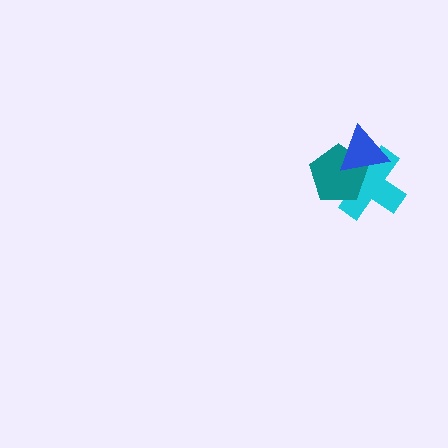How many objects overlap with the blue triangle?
2 objects overlap with the blue triangle.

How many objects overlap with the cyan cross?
2 objects overlap with the cyan cross.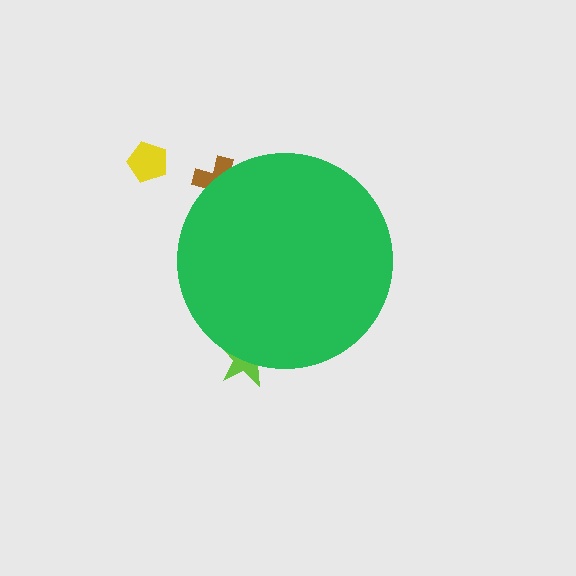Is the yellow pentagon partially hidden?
No, the yellow pentagon is fully visible.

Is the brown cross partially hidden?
Yes, the brown cross is partially hidden behind the green circle.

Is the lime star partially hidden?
Yes, the lime star is partially hidden behind the green circle.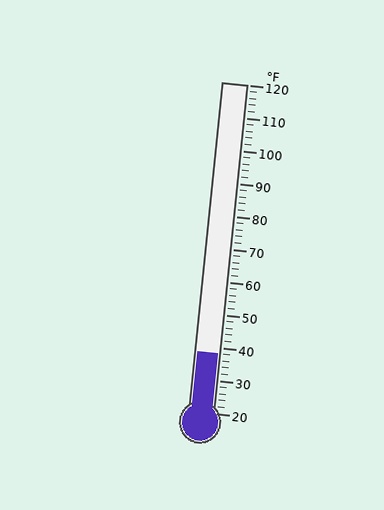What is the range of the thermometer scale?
The thermometer scale ranges from 20°F to 120°F.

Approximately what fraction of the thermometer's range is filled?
The thermometer is filled to approximately 20% of its range.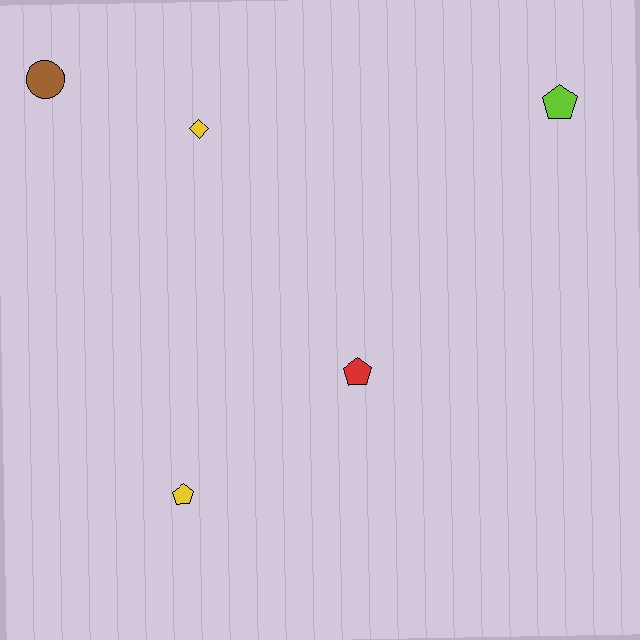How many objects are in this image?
There are 5 objects.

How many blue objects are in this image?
There are no blue objects.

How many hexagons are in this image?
There are no hexagons.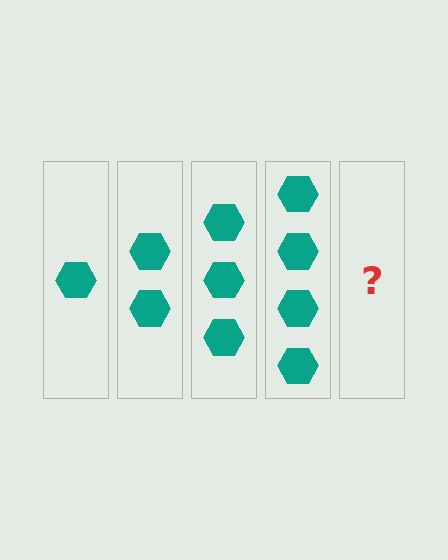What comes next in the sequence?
The next element should be 5 hexagons.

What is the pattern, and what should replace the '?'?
The pattern is that each step adds one more hexagon. The '?' should be 5 hexagons.